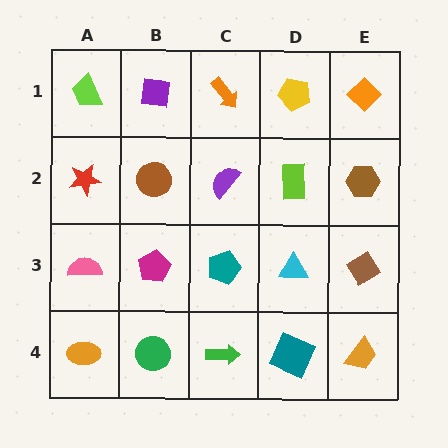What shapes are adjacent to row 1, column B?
A brown circle (row 2, column B), a lime trapezoid (row 1, column A), an orange arrow (row 1, column C).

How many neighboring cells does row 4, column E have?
2.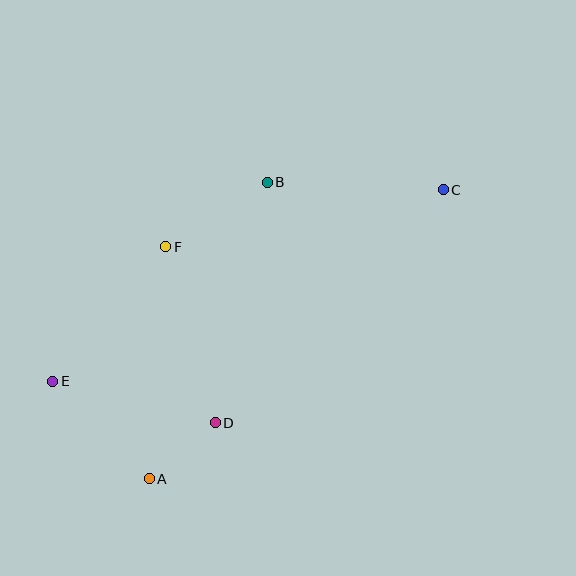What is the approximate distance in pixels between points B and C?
The distance between B and C is approximately 176 pixels.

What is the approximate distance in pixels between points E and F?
The distance between E and F is approximately 175 pixels.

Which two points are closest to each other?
Points A and D are closest to each other.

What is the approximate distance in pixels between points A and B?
The distance between A and B is approximately 319 pixels.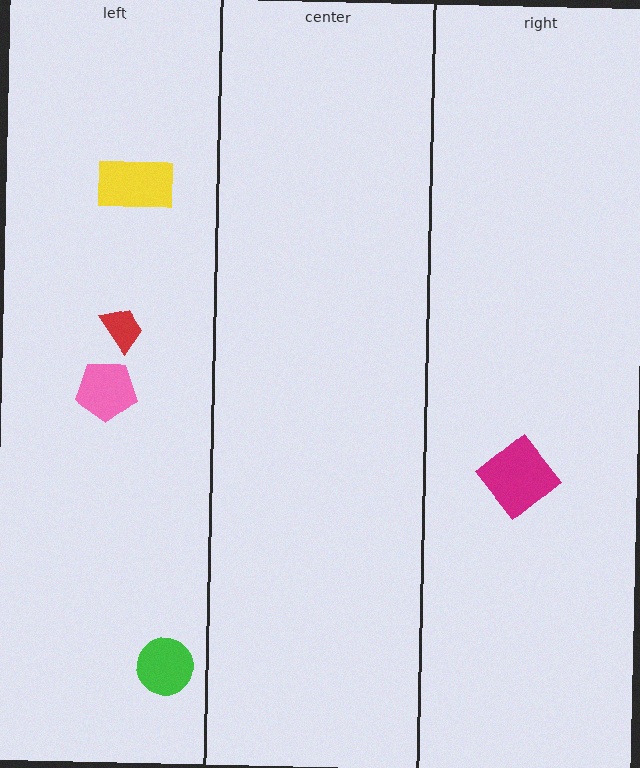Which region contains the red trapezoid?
The left region.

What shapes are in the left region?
The yellow rectangle, the pink pentagon, the red trapezoid, the green circle.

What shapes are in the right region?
The magenta diamond.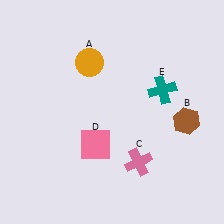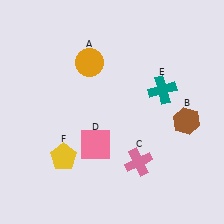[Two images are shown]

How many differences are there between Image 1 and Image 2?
There is 1 difference between the two images.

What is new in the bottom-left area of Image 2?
A yellow pentagon (F) was added in the bottom-left area of Image 2.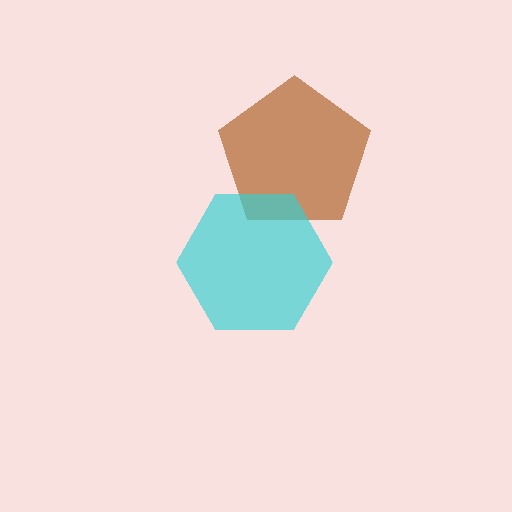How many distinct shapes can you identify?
There are 2 distinct shapes: a brown pentagon, a cyan hexagon.